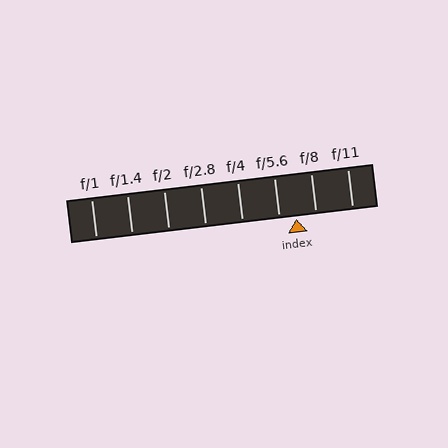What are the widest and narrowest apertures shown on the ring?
The widest aperture shown is f/1 and the narrowest is f/11.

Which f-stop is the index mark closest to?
The index mark is closest to f/5.6.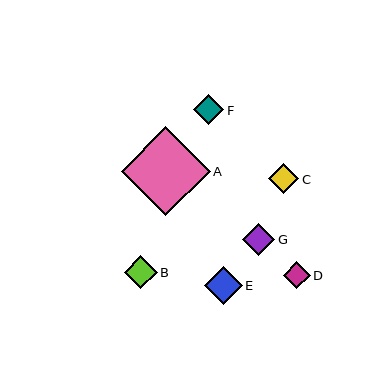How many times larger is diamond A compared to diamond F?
Diamond A is approximately 2.9 times the size of diamond F.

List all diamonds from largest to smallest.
From largest to smallest: A, E, B, G, C, F, D.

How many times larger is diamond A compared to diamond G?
Diamond A is approximately 2.8 times the size of diamond G.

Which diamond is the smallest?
Diamond D is the smallest with a size of approximately 27 pixels.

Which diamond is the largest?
Diamond A is the largest with a size of approximately 88 pixels.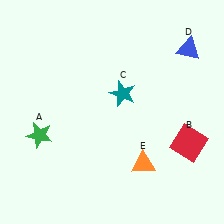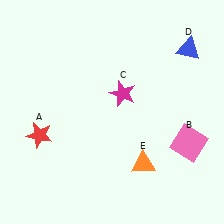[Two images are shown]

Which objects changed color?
A changed from green to red. B changed from red to pink. C changed from teal to magenta.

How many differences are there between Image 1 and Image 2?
There are 3 differences between the two images.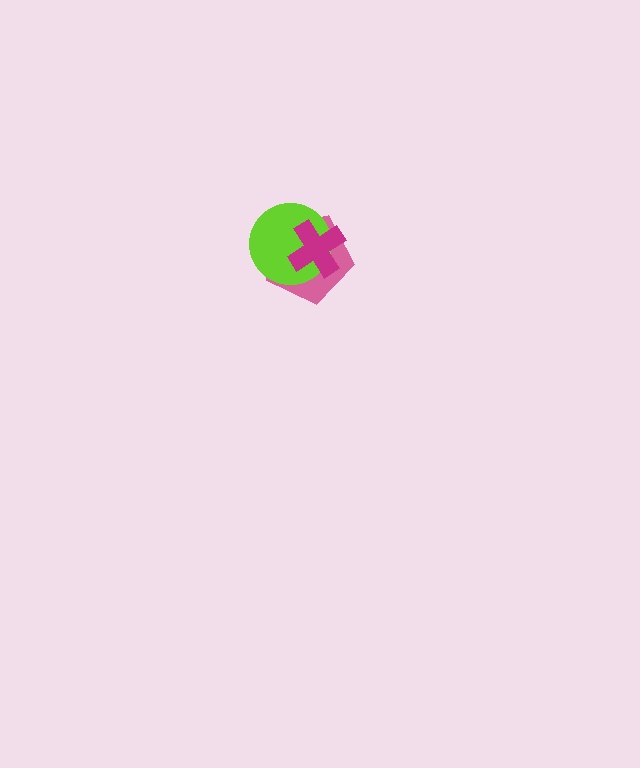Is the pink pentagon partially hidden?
Yes, it is partially covered by another shape.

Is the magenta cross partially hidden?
No, no other shape covers it.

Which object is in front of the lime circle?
The magenta cross is in front of the lime circle.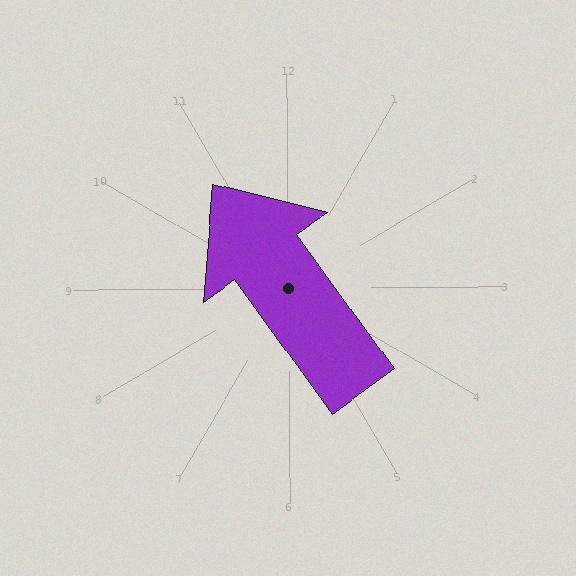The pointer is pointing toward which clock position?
Roughly 11 o'clock.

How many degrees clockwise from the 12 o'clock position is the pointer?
Approximately 324 degrees.